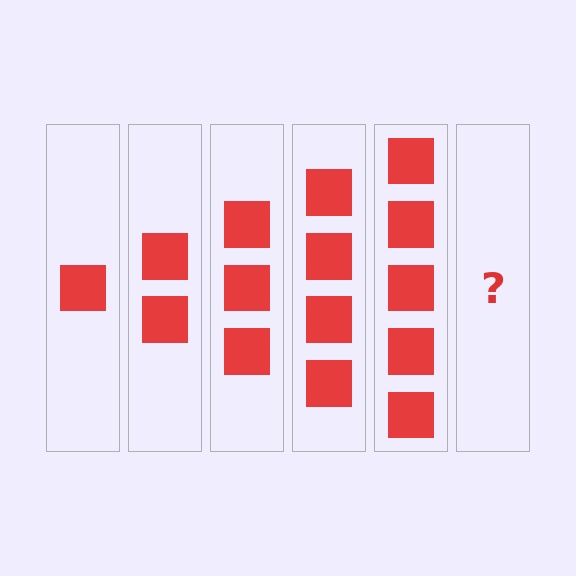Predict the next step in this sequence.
The next step is 6 squares.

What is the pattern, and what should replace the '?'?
The pattern is that each step adds one more square. The '?' should be 6 squares.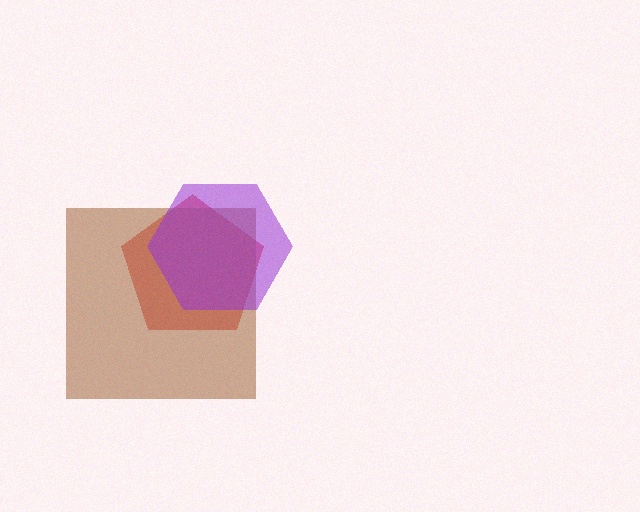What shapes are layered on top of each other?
The layered shapes are: a red pentagon, a brown square, a purple hexagon.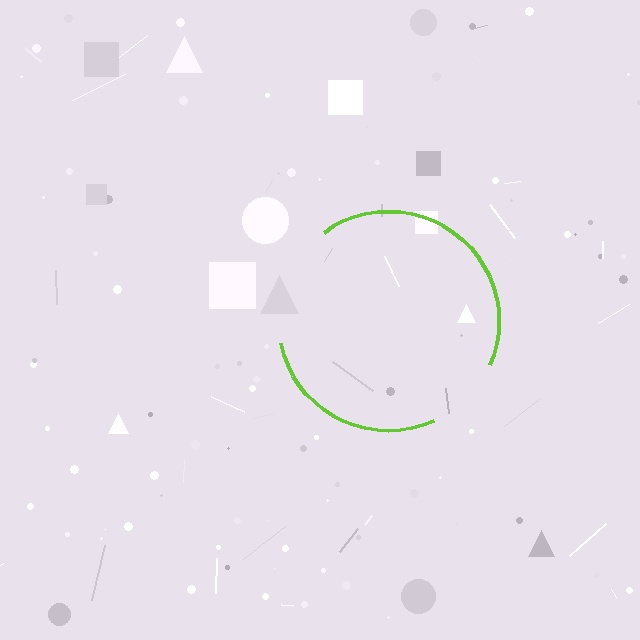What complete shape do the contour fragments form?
The contour fragments form a circle.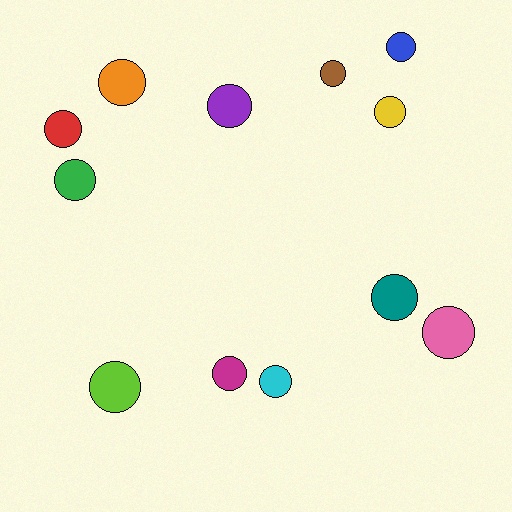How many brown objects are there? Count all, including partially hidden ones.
There is 1 brown object.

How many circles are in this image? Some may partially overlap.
There are 12 circles.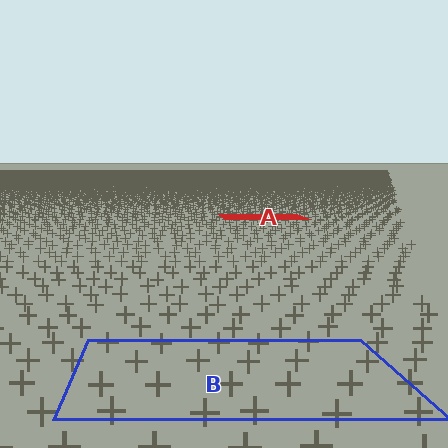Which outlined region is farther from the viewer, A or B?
Region A is farther from the viewer — the texture elements inside it appear smaller and more densely packed.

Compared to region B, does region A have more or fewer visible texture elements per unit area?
Region A has more texture elements per unit area — they are packed more densely because it is farther away.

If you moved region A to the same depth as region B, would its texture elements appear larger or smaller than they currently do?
They would appear larger. At a closer depth, the same texture elements are projected at a bigger on-screen size.